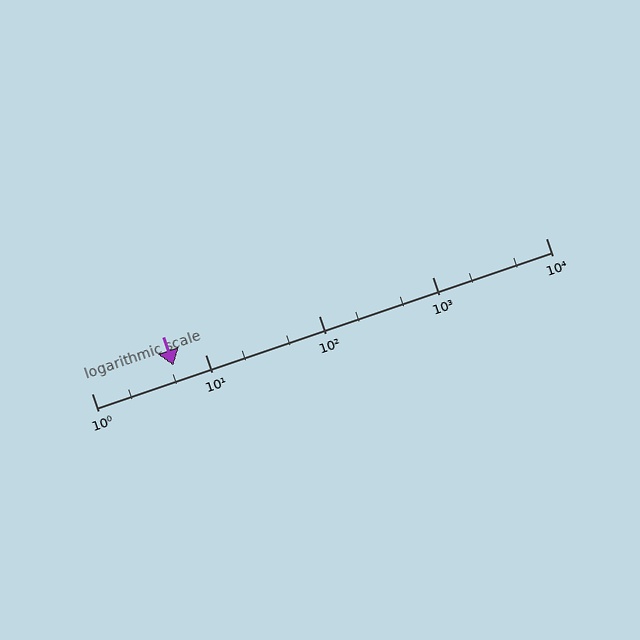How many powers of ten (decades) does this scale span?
The scale spans 4 decades, from 1 to 10000.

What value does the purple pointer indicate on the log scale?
The pointer indicates approximately 5.3.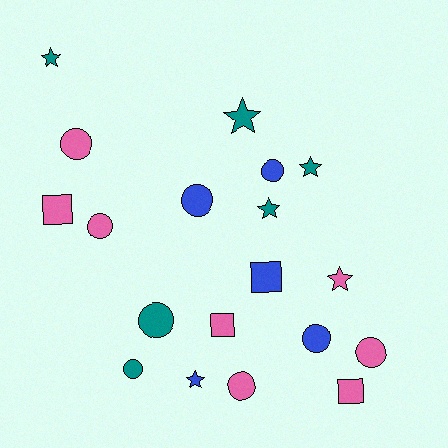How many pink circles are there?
There are 4 pink circles.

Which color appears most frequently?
Pink, with 8 objects.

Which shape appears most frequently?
Circle, with 9 objects.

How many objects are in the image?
There are 19 objects.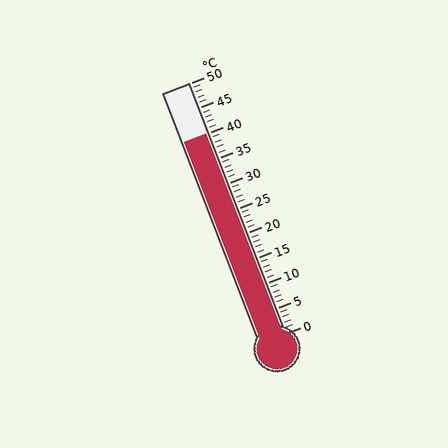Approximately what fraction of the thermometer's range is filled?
The thermometer is filled to approximately 80% of its range.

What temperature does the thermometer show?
The thermometer shows approximately 40°C.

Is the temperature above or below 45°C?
The temperature is below 45°C.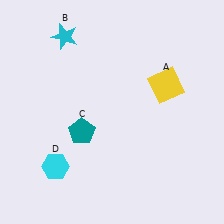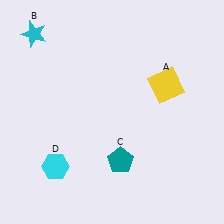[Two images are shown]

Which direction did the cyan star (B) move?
The cyan star (B) moved left.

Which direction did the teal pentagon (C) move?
The teal pentagon (C) moved right.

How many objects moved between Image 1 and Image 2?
2 objects moved between the two images.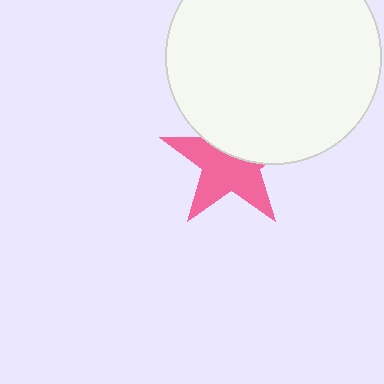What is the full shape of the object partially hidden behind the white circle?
The partially hidden object is a pink star.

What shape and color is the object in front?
The object in front is a white circle.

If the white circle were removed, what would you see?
You would see the complete pink star.